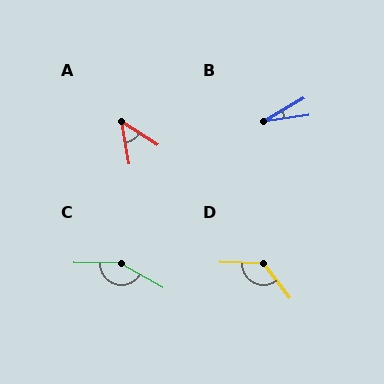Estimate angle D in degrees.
Approximately 130 degrees.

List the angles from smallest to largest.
B (22°), A (47°), D (130°), C (152°).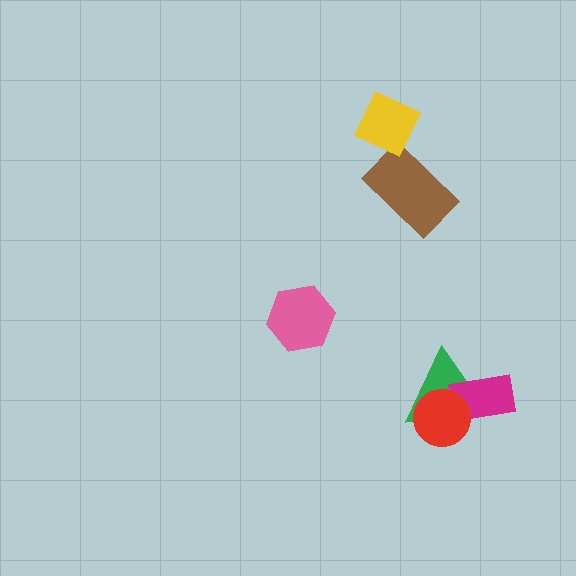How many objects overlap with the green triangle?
2 objects overlap with the green triangle.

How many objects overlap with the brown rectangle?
0 objects overlap with the brown rectangle.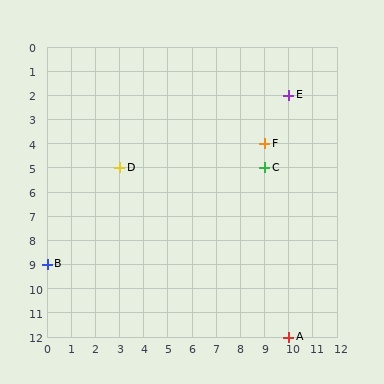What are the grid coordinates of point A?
Point A is at grid coordinates (10, 12).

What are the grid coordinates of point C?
Point C is at grid coordinates (9, 5).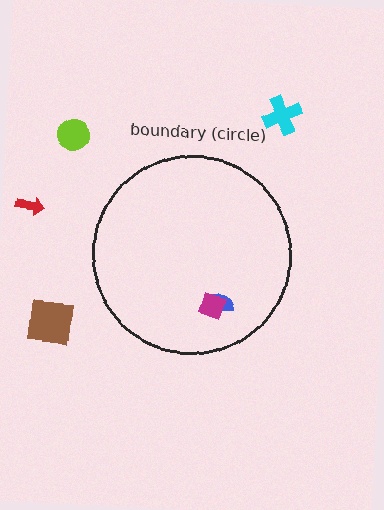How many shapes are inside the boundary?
2 inside, 4 outside.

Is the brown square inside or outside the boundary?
Outside.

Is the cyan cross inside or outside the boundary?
Outside.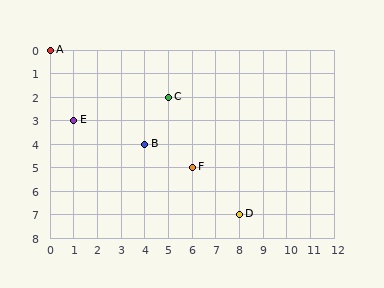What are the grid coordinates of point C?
Point C is at grid coordinates (5, 2).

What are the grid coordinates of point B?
Point B is at grid coordinates (4, 4).